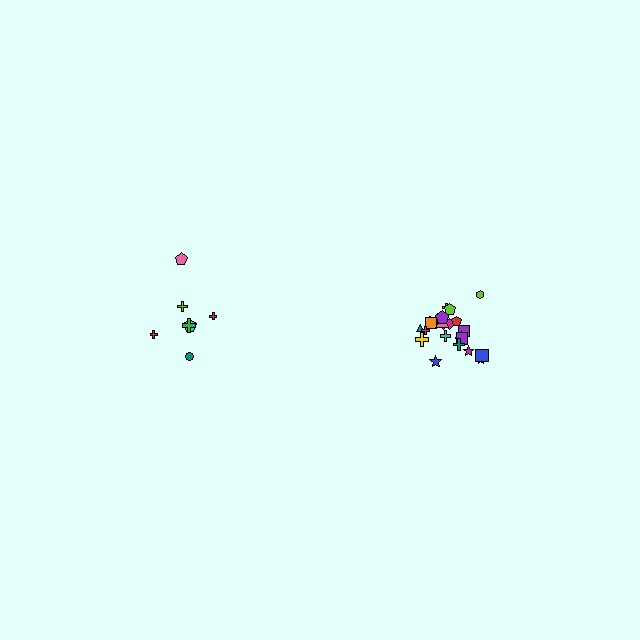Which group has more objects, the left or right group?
The right group.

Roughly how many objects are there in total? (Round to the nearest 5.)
Roughly 30 objects in total.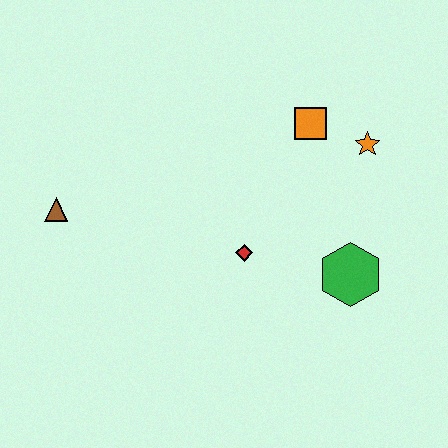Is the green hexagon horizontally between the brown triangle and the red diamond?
No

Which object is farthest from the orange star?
The brown triangle is farthest from the orange star.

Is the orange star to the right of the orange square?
Yes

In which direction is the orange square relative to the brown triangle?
The orange square is to the right of the brown triangle.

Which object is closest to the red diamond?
The green hexagon is closest to the red diamond.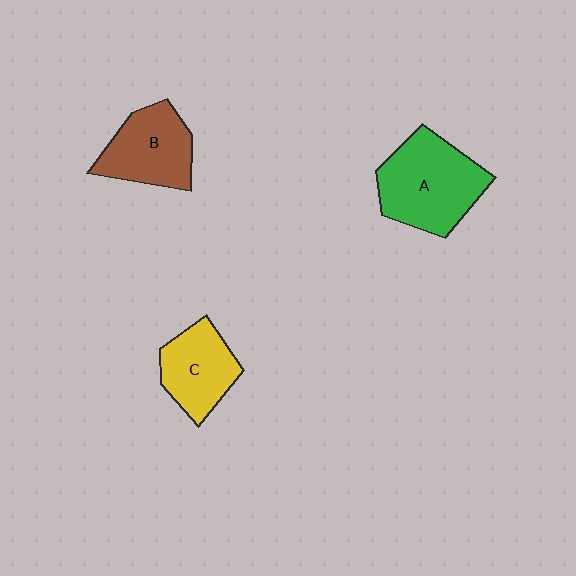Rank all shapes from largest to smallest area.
From largest to smallest: A (green), B (brown), C (yellow).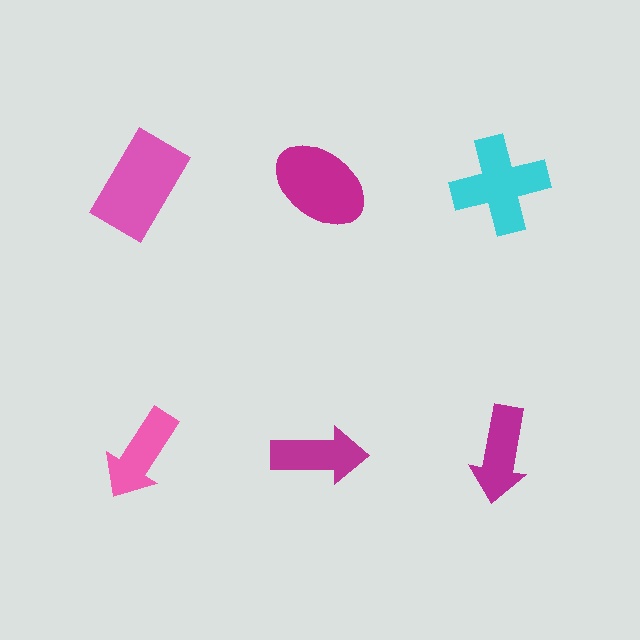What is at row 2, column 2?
A magenta arrow.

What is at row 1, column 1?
A pink rectangle.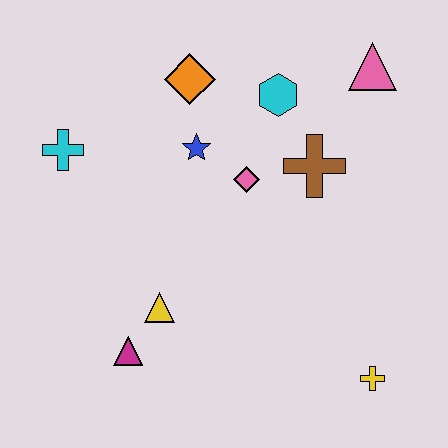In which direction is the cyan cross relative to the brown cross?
The cyan cross is to the left of the brown cross.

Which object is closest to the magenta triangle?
The yellow triangle is closest to the magenta triangle.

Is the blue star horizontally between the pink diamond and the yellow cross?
No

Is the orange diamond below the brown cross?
No